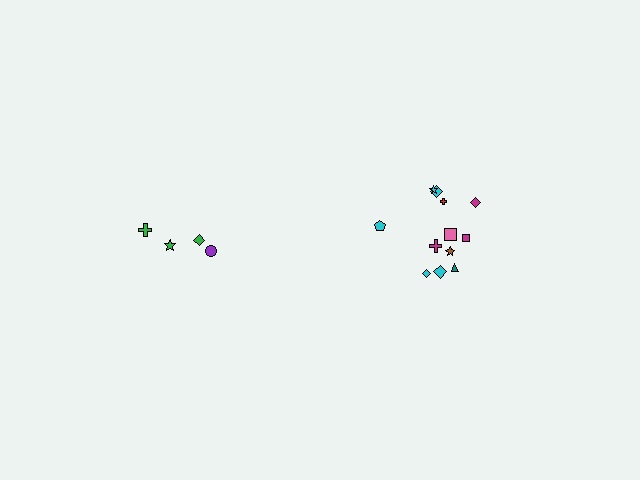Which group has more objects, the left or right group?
The right group.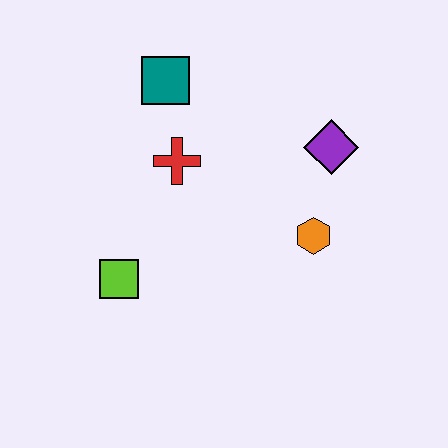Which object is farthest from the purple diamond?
The lime square is farthest from the purple diamond.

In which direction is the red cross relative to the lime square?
The red cross is above the lime square.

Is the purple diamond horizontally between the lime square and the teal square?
No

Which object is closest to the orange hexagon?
The purple diamond is closest to the orange hexagon.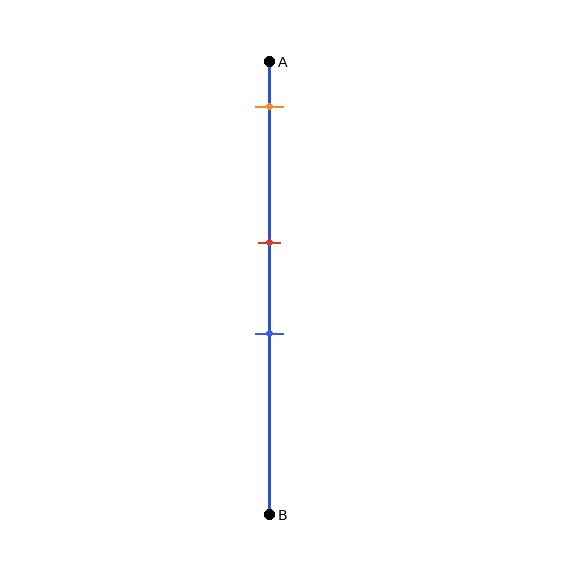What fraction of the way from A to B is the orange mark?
The orange mark is approximately 10% (0.1) of the way from A to B.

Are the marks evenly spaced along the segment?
No, the marks are not evenly spaced.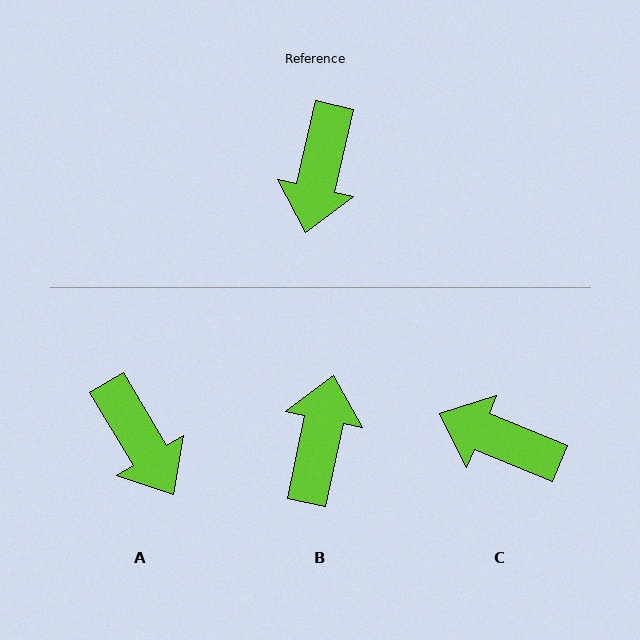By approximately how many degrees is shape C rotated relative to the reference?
Approximately 100 degrees clockwise.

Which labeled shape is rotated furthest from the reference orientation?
B, about 179 degrees away.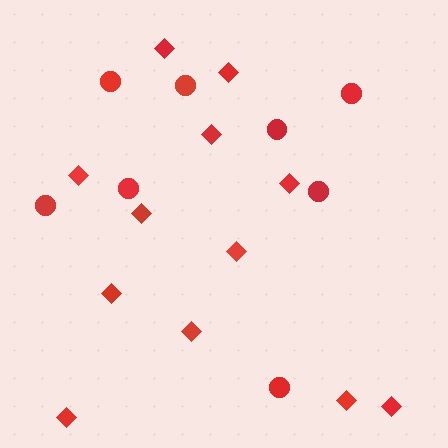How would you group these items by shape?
There are 2 groups: one group of diamonds (12) and one group of circles (8).